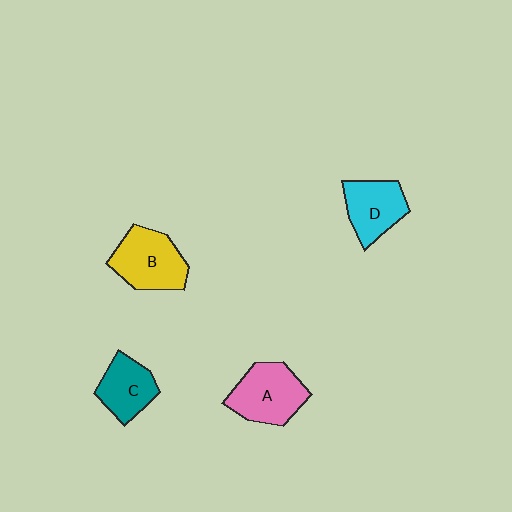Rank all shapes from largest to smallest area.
From largest to smallest: B (yellow), A (pink), D (cyan), C (teal).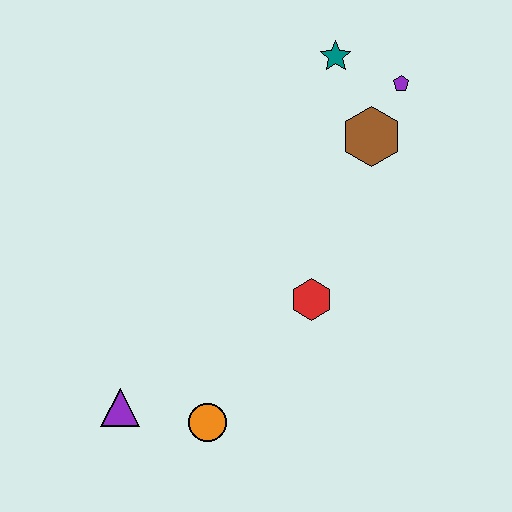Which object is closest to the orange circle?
The purple triangle is closest to the orange circle.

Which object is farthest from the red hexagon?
The teal star is farthest from the red hexagon.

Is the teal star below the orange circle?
No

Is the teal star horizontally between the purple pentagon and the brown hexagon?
No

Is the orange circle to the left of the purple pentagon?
Yes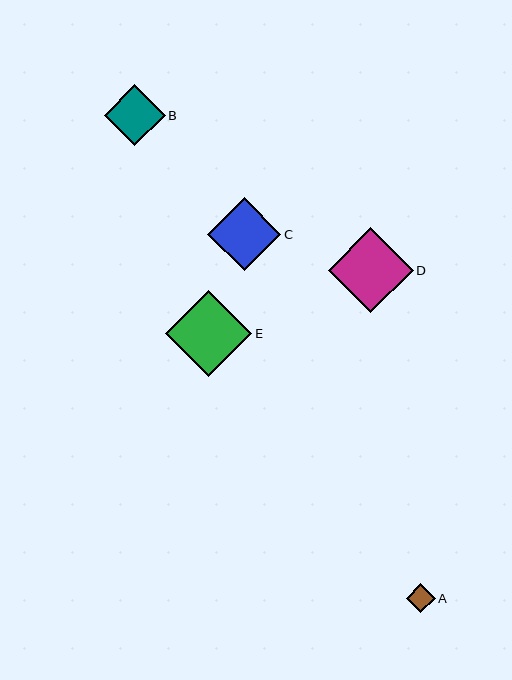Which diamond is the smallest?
Diamond A is the smallest with a size of approximately 29 pixels.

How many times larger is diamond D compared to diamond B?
Diamond D is approximately 1.4 times the size of diamond B.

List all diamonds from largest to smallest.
From largest to smallest: E, D, C, B, A.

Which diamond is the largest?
Diamond E is the largest with a size of approximately 86 pixels.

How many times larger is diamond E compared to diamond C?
Diamond E is approximately 1.2 times the size of diamond C.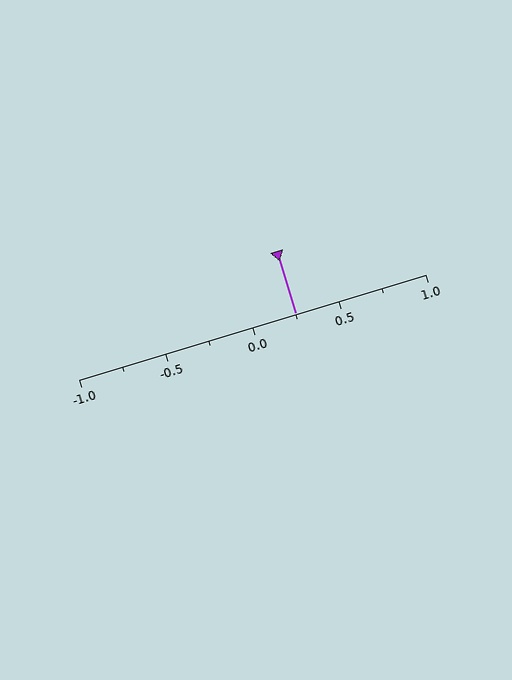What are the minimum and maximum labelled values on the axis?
The axis runs from -1.0 to 1.0.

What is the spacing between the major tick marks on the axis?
The major ticks are spaced 0.5 apart.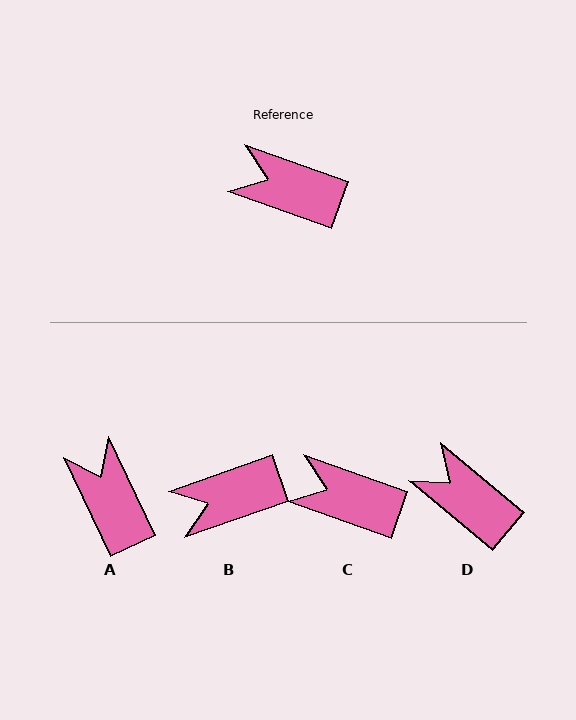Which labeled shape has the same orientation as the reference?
C.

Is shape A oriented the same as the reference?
No, it is off by about 45 degrees.